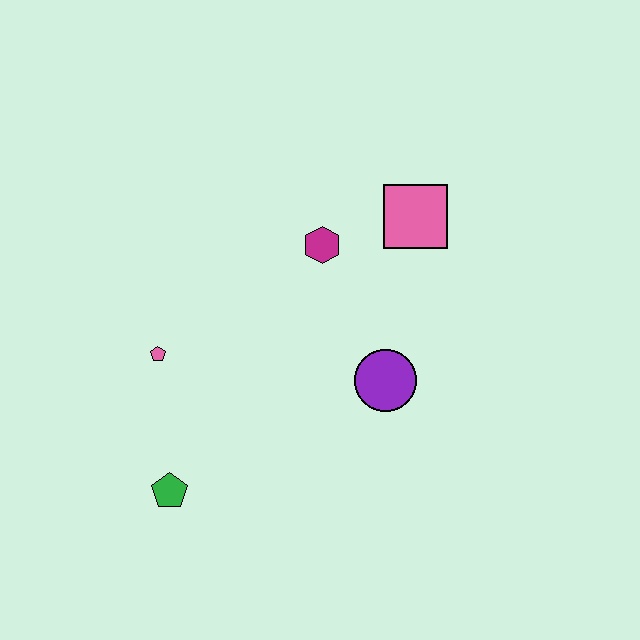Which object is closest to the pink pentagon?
The green pentagon is closest to the pink pentagon.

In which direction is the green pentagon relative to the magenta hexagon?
The green pentagon is below the magenta hexagon.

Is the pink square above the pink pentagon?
Yes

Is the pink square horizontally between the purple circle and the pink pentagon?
No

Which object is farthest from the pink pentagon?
The pink square is farthest from the pink pentagon.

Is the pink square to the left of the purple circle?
No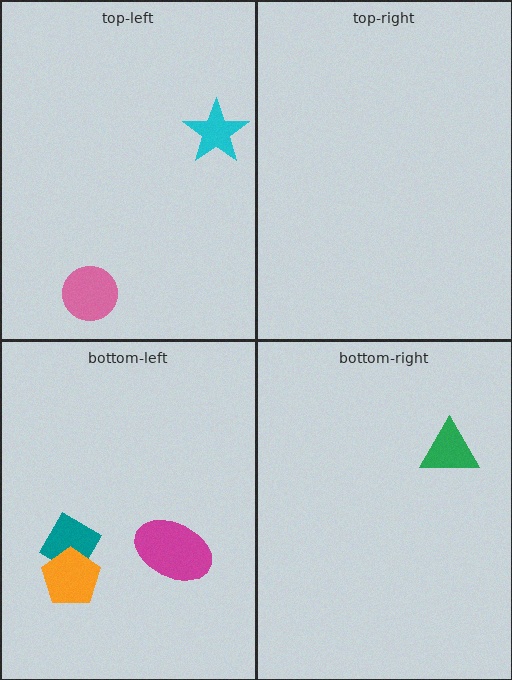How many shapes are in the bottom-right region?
1.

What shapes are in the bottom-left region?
The magenta ellipse, the teal diamond, the orange pentagon.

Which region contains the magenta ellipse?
The bottom-left region.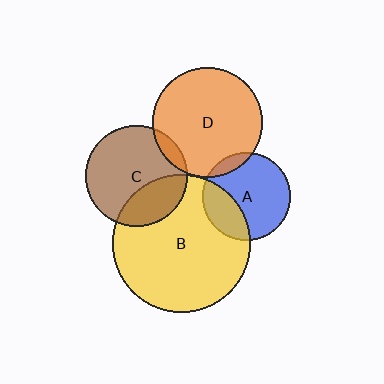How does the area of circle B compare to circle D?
Approximately 1.6 times.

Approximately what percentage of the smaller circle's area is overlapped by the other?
Approximately 10%.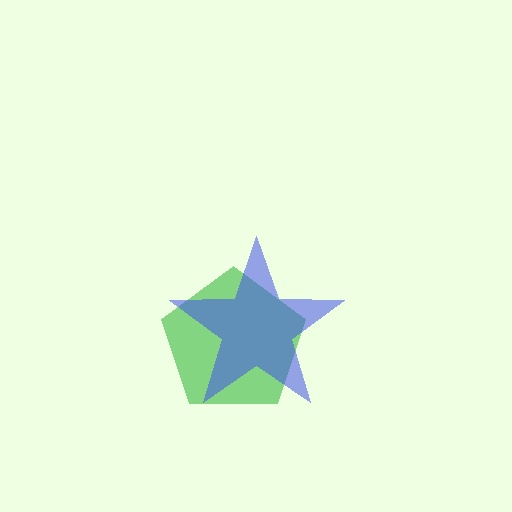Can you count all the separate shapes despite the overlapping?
Yes, there are 2 separate shapes.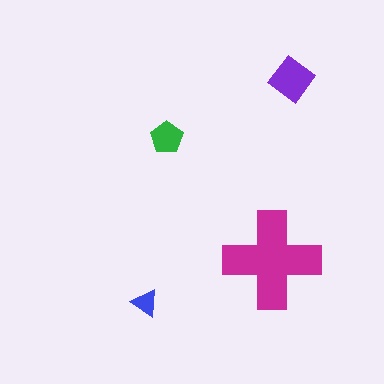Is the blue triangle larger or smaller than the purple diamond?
Smaller.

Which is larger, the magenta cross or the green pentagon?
The magenta cross.